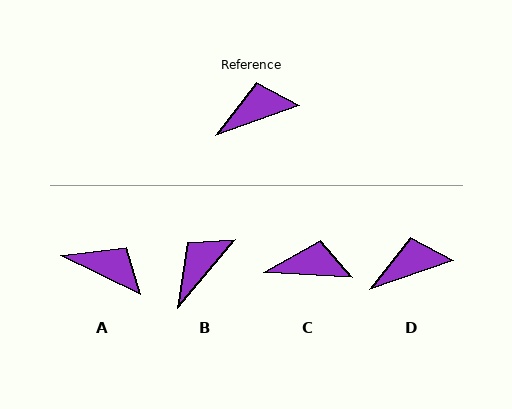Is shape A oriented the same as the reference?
No, it is off by about 45 degrees.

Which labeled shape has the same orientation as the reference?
D.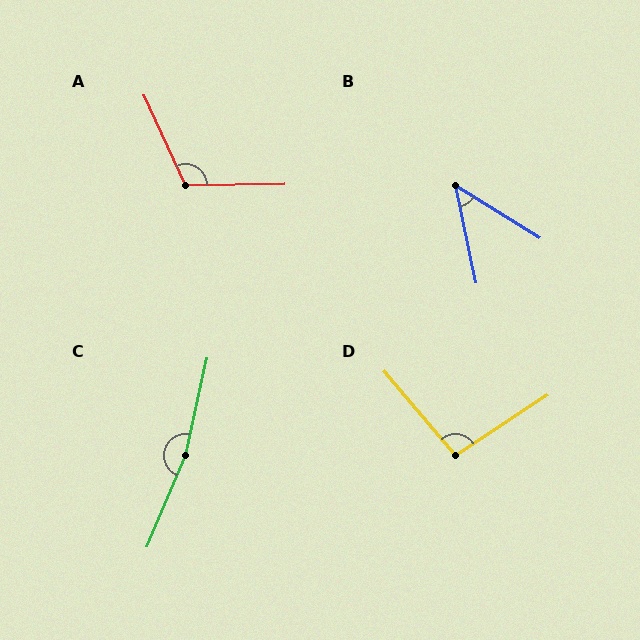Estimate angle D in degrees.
Approximately 97 degrees.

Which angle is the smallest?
B, at approximately 46 degrees.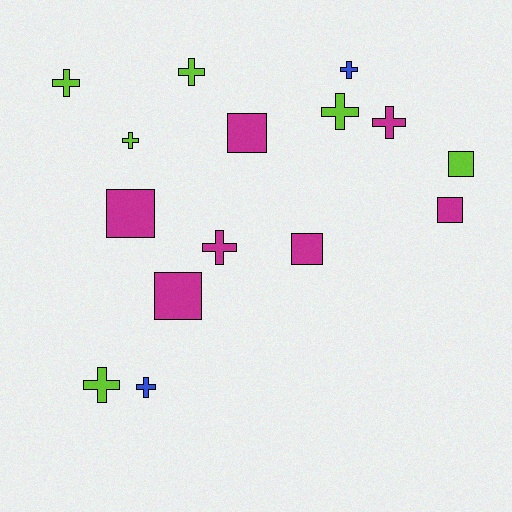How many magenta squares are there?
There are 5 magenta squares.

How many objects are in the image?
There are 15 objects.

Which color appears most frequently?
Magenta, with 7 objects.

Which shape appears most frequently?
Cross, with 9 objects.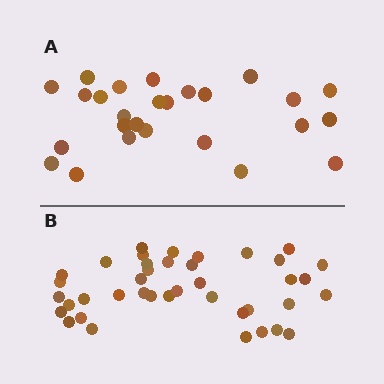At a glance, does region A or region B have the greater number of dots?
Region B (the bottom region) has more dots.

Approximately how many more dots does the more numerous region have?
Region B has approximately 15 more dots than region A.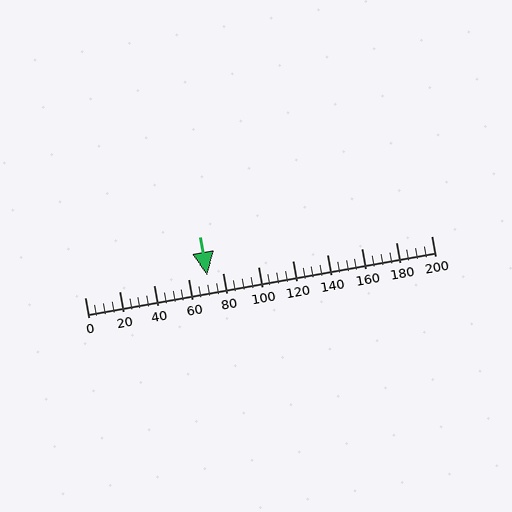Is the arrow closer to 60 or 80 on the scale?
The arrow is closer to 80.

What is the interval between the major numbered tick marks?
The major tick marks are spaced 20 units apart.